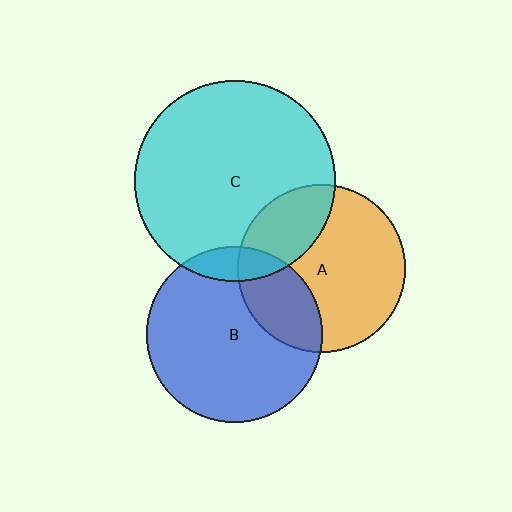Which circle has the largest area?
Circle C (cyan).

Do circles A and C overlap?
Yes.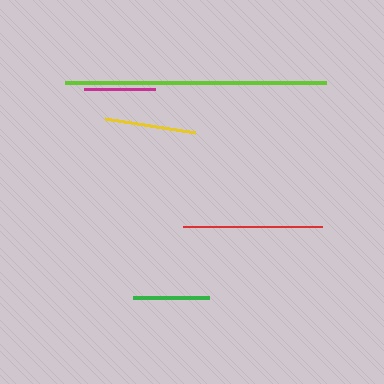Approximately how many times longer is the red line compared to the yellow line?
The red line is approximately 1.5 times the length of the yellow line.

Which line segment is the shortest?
The magenta line is the shortest at approximately 71 pixels.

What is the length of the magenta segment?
The magenta segment is approximately 71 pixels long.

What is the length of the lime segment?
The lime segment is approximately 261 pixels long.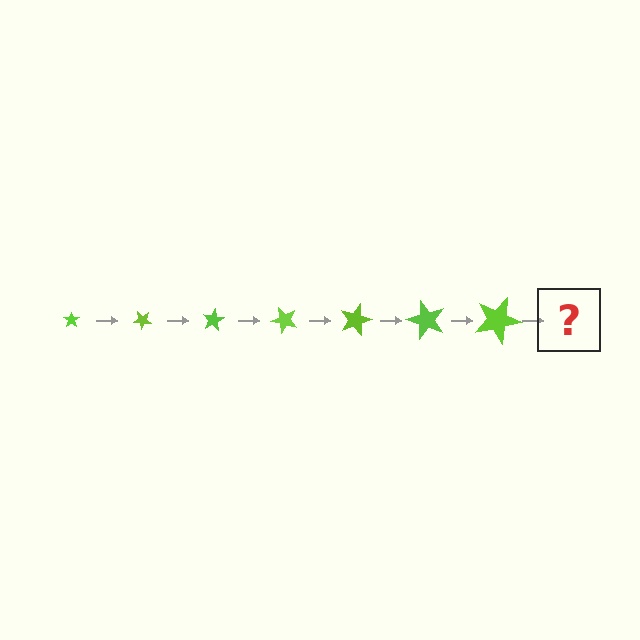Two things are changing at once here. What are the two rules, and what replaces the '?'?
The two rules are that the star grows larger each step and it rotates 40 degrees each step. The '?' should be a star, larger than the previous one and rotated 280 degrees from the start.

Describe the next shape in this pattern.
It should be a star, larger than the previous one and rotated 280 degrees from the start.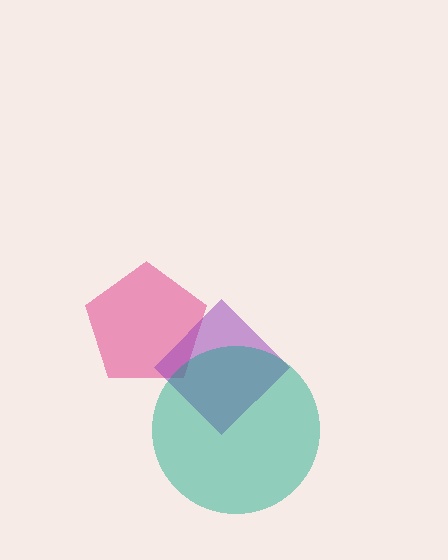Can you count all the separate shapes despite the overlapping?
Yes, there are 3 separate shapes.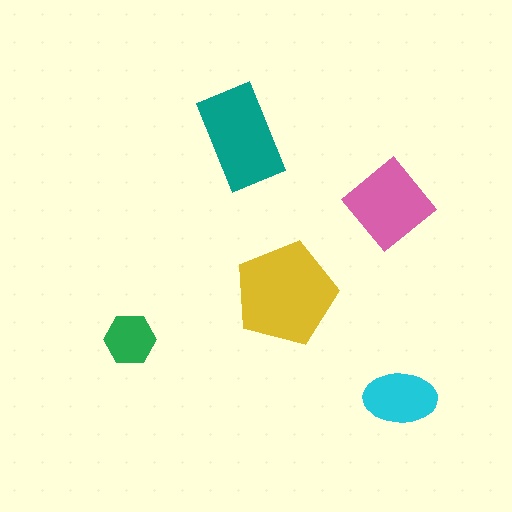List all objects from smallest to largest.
The green hexagon, the cyan ellipse, the pink diamond, the teal rectangle, the yellow pentagon.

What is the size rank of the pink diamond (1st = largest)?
3rd.